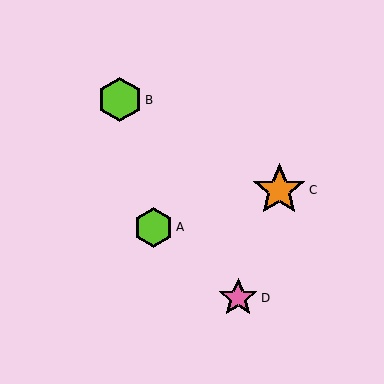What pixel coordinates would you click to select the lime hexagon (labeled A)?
Click at (153, 227) to select the lime hexagon A.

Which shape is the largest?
The orange star (labeled C) is the largest.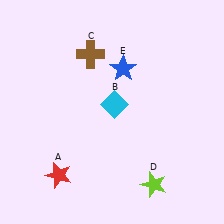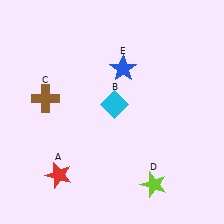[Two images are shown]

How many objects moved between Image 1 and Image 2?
1 object moved between the two images.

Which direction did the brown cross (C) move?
The brown cross (C) moved left.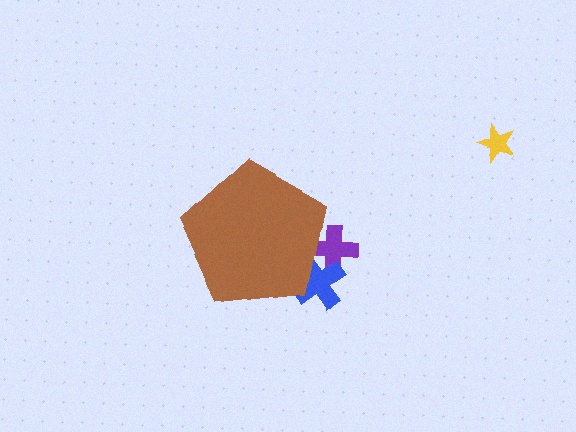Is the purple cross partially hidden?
Yes, the purple cross is partially hidden behind the brown pentagon.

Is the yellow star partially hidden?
No, the yellow star is fully visible.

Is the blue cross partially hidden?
Yes, the blue cross is partially hidden behind the brown pentagon.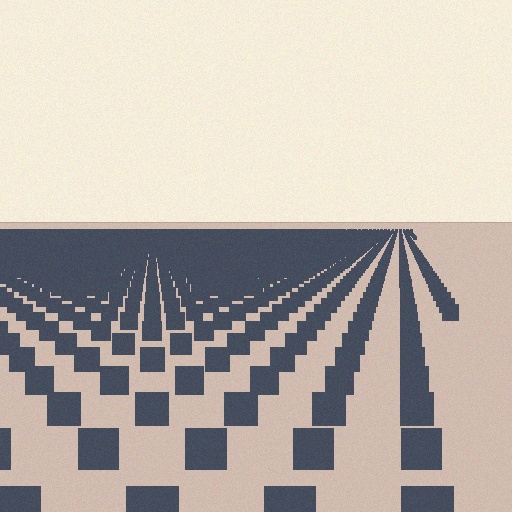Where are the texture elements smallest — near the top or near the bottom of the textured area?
Near the top.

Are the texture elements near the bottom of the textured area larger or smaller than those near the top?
Larger. Near the bottom, elements are closer to the viewer and appear at a bigger on-screen size.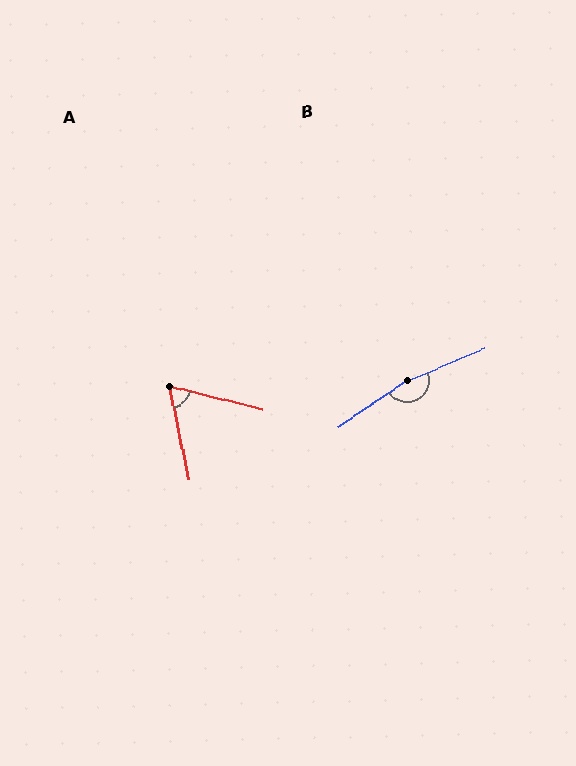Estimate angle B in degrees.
Approximately 168 degrees.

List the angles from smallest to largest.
A (64°), B (168°).